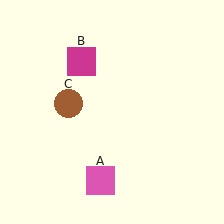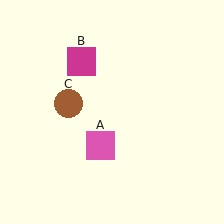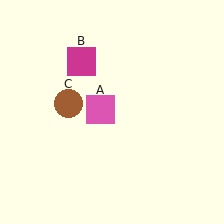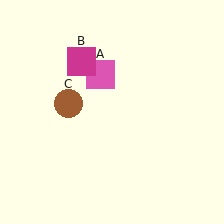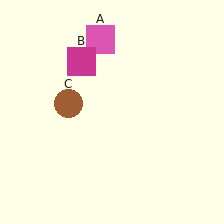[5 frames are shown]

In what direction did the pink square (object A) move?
The pink square (object A) moved up.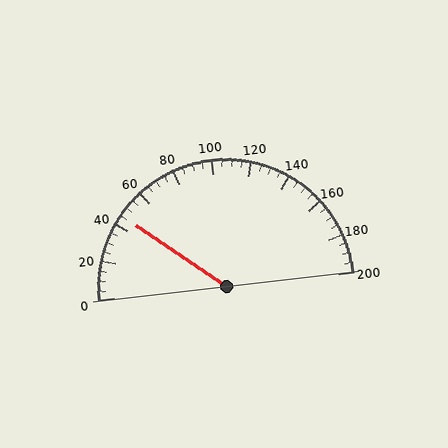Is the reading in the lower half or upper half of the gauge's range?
The reading is in the lower half of the range (0 to 200).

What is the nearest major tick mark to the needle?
The nearest major tick mark is 40.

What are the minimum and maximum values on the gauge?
The gauge ranges from 0 to 200.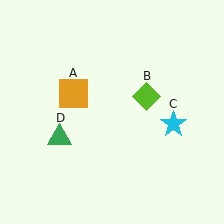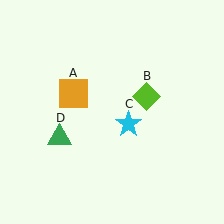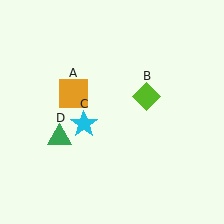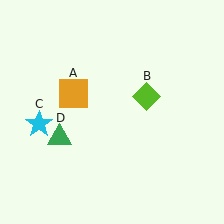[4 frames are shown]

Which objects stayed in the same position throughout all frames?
Orange square (object A) and lime diamond (object B) and green triangle (object D) remained stationary.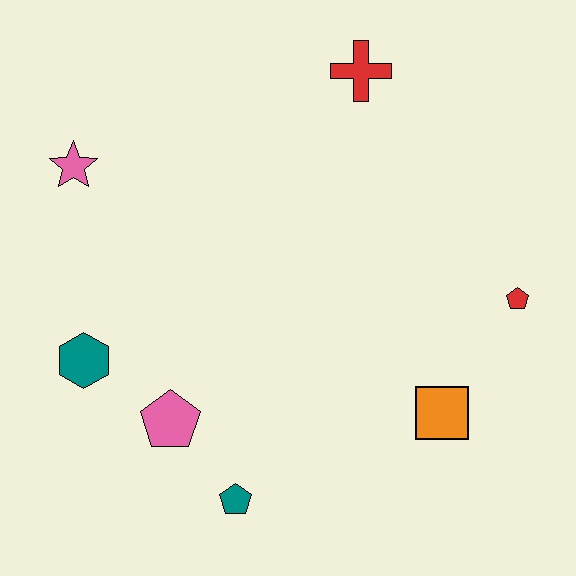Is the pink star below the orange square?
No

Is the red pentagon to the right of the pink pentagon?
Yes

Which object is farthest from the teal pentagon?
The red cross is farthest from the teal pentagon.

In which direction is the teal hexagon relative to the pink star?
The teal hexagon is below the pink star.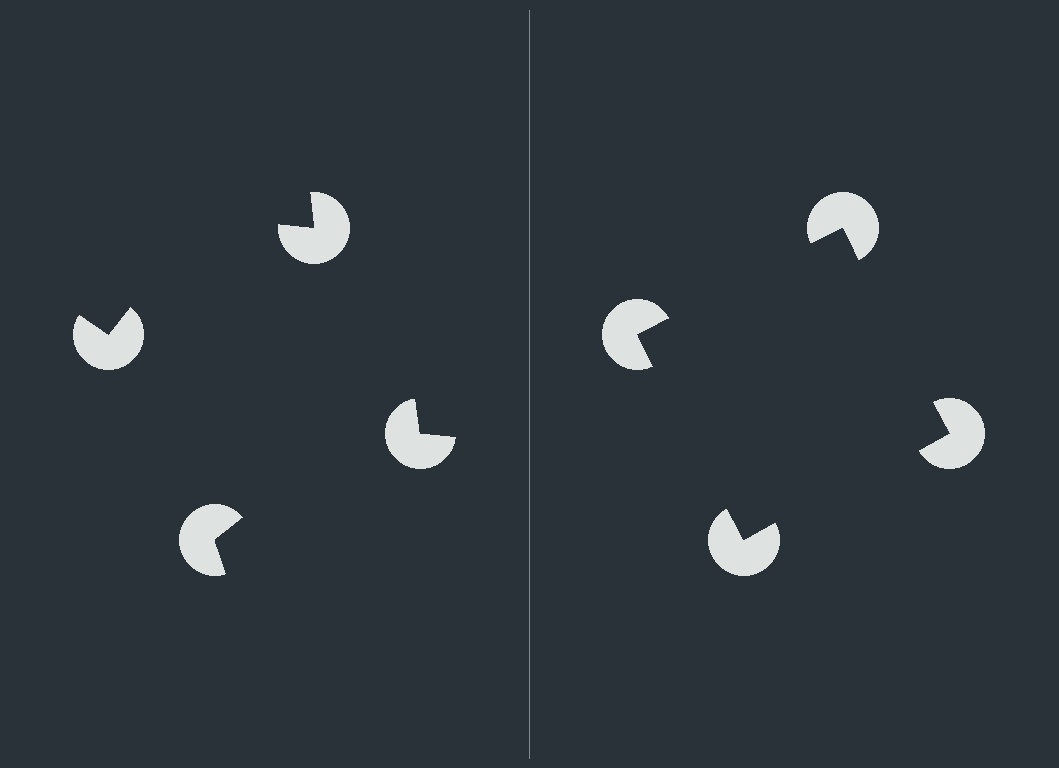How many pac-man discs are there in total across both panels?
8 — 4 on each side.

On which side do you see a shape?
An illusory square appears on the right side. On the left side the wedge cuts are rotated, so no coherent shape forms.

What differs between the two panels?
The pac-man discs are positioned identically on both sides; only the wedge orientations differ. On the right they align to a square; on the left they are misaligned.